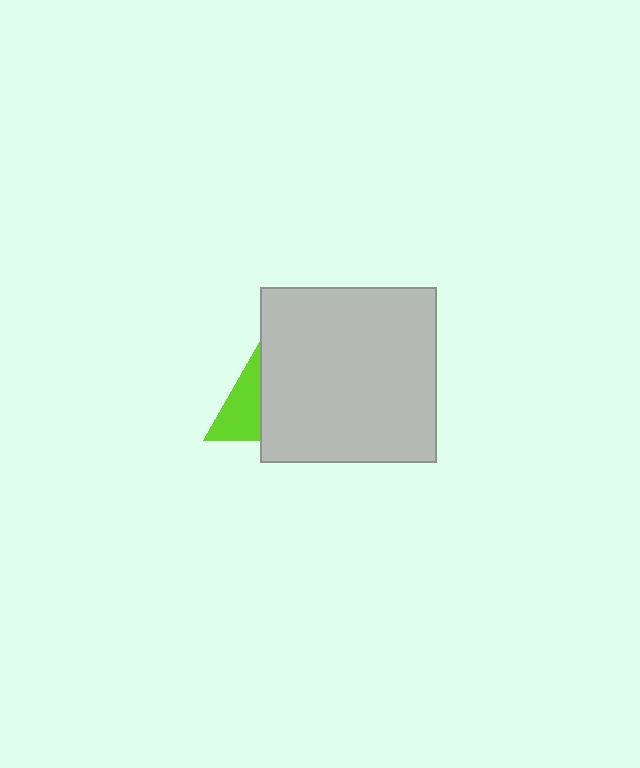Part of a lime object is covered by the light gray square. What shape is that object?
It is a triangle.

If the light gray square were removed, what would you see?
You would see the complete lime triangle.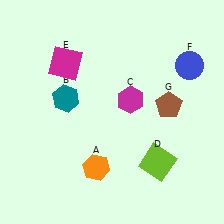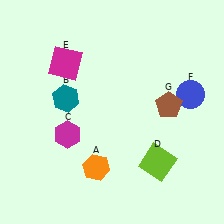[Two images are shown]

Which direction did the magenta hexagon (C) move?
The magenta hexagon (C) moved left.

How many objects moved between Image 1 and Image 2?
2 objects moved between the two images.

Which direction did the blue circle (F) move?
The blue circle (F) moved down.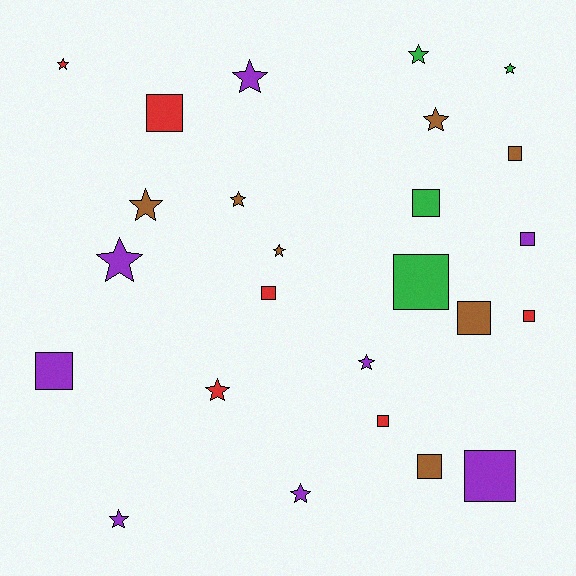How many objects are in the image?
There are 25 objects.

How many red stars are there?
There are 2 red stars.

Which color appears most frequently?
Purple, with 8 objects.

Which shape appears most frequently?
Star, with 13 objects.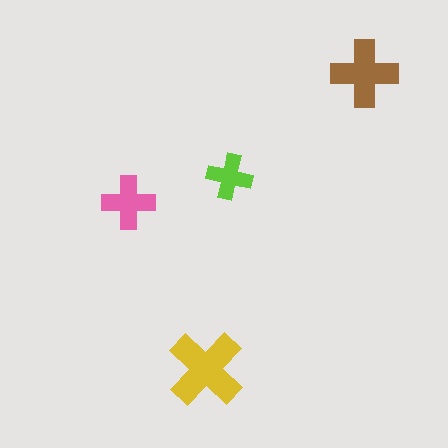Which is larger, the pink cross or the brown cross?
The brown one.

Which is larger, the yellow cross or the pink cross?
The yellow one.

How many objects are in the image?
There are 4 objects in the image.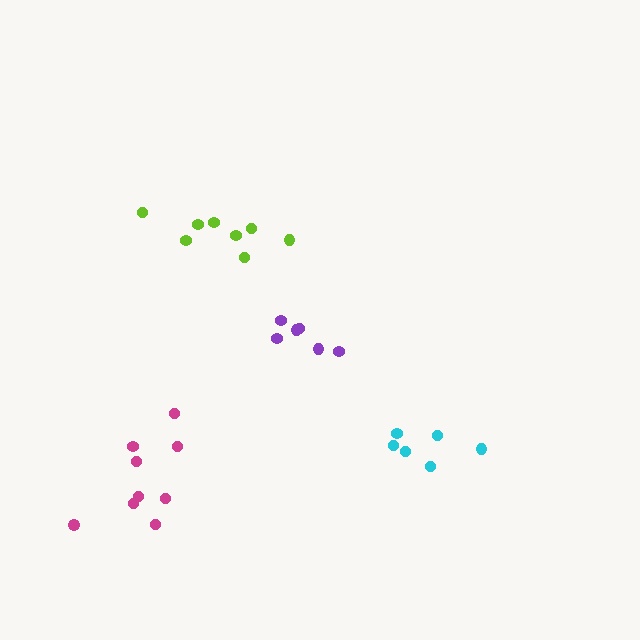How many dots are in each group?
Group 1: 6 dots, Group 2: 6 dots, Group 3: 9 dots, Group 4: 8 dots (29 total).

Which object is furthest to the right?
The cyan cluster is rightmost.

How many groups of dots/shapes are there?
There are 4 groups.